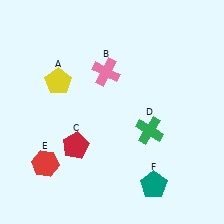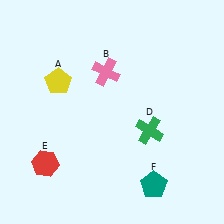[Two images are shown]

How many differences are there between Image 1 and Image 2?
There is 1 difference between the two images.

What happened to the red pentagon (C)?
The red pentagon (C) was removed in Image 2. It was in the bottom-left area of Image 1.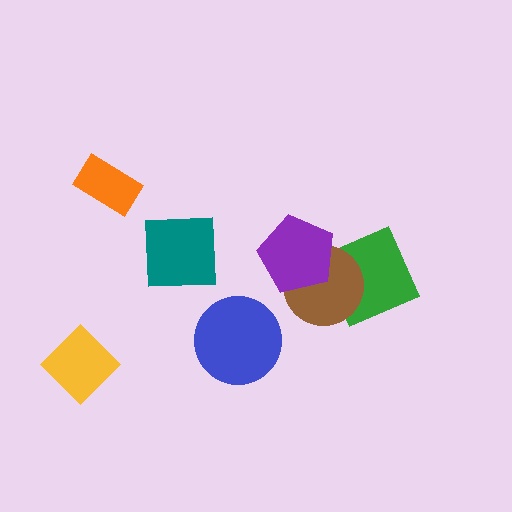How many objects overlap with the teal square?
0 objects overlap with the teal square.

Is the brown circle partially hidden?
Yes, it is partially covered by another shape.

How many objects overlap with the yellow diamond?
0 objects overlap with the yellow diamond.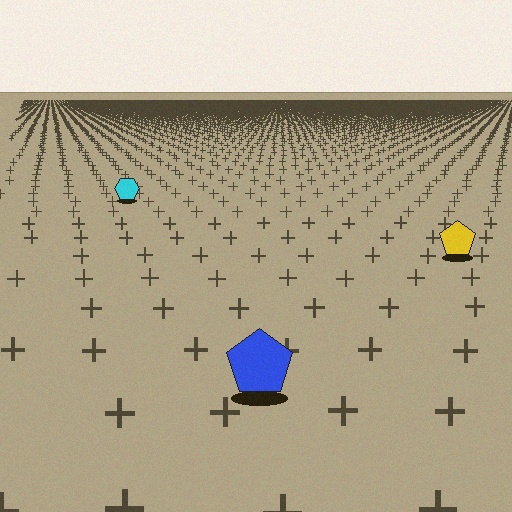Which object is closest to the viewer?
The blue pentagon is closest. The texture marks near it are larger and more spread out.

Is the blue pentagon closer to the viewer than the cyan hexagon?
Yes. The blue pentagon is closer — you can tell from the texture gradient: the ground texture is coarser near it.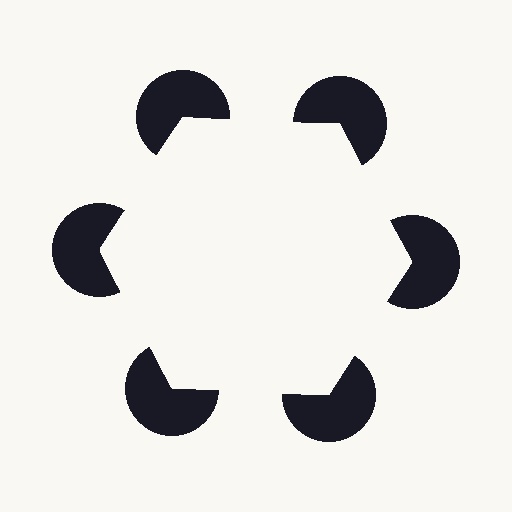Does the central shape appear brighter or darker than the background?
It typically appears slightly brighter than the background, even though no actual brightness change is drawn.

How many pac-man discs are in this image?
There are 6 — one at each vertex of the illusory hexagon.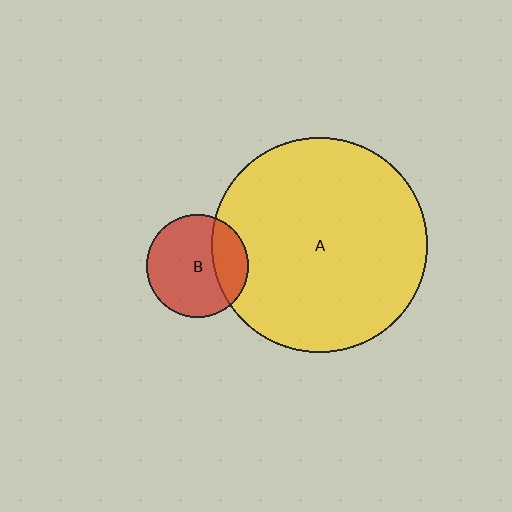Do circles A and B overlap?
Yes.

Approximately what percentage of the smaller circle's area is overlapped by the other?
Approximately 25%.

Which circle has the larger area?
Circle A (yellow).